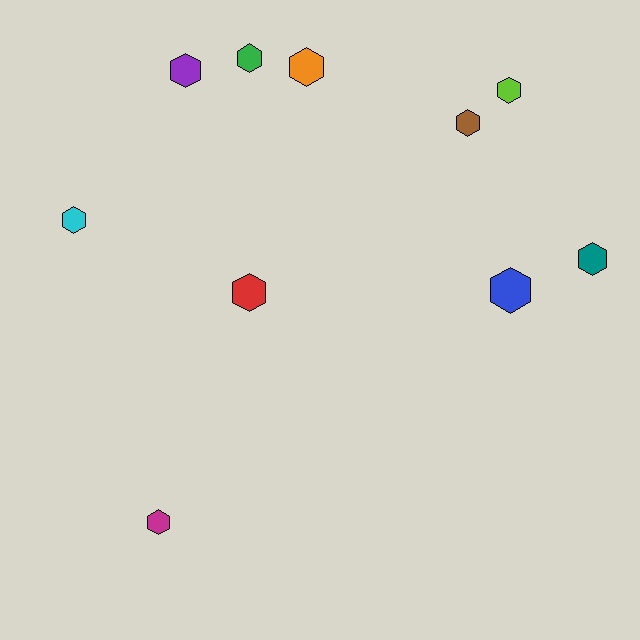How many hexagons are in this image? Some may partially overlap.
There are 10 hexagons.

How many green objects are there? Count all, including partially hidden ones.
There is 1 green object.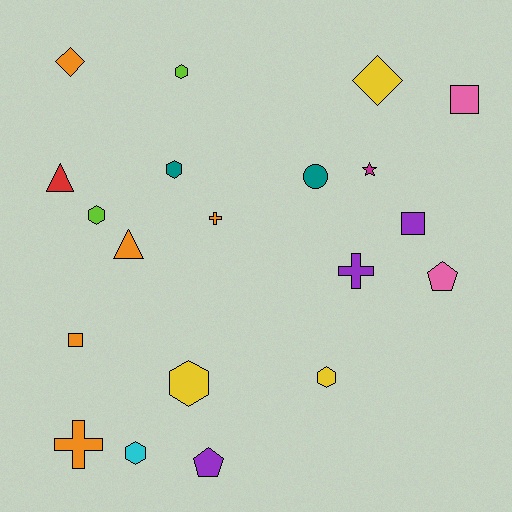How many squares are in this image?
There are 3 squares.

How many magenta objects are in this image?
There is 1 magenta object.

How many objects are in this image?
There are 20 objects.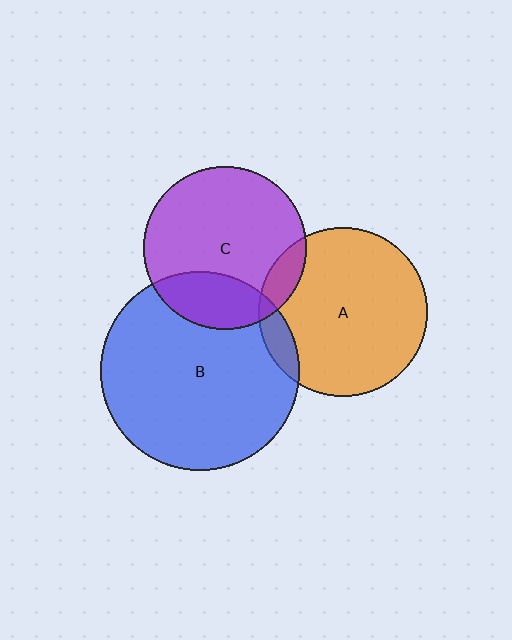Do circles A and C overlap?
Yes.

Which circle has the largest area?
Circle B (blue).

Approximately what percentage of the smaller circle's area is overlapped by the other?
Approximately 10%.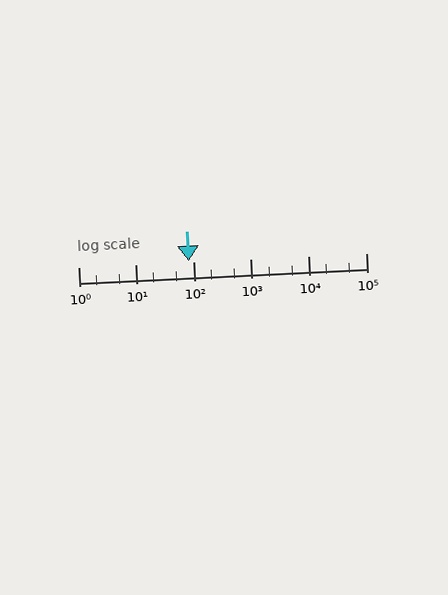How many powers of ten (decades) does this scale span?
The scale spans 5 decades, from 1 to 100000.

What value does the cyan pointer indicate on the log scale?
The pointer indicates approximately 84.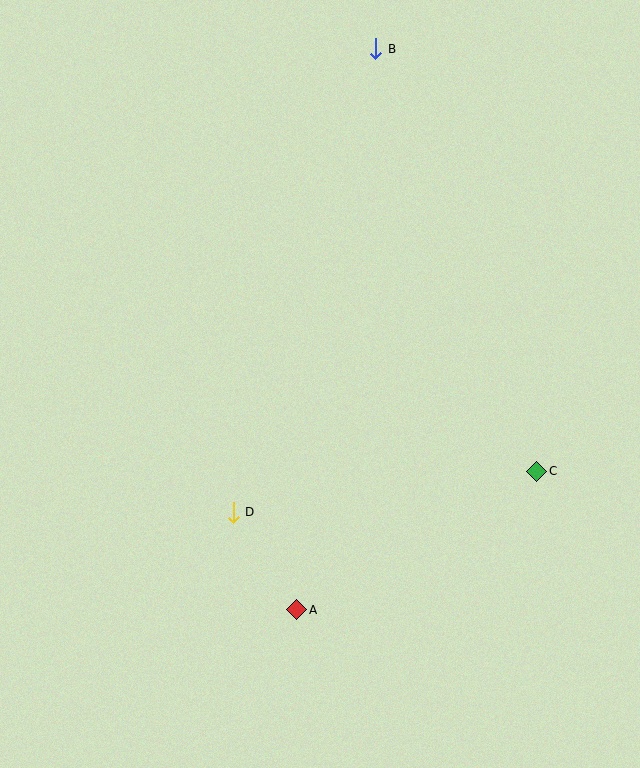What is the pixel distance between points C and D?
The distance between C and D is 306 pixels.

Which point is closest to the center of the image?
Point D at (233, 512) is closest to the center.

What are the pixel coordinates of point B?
Point B is at (376, 49).